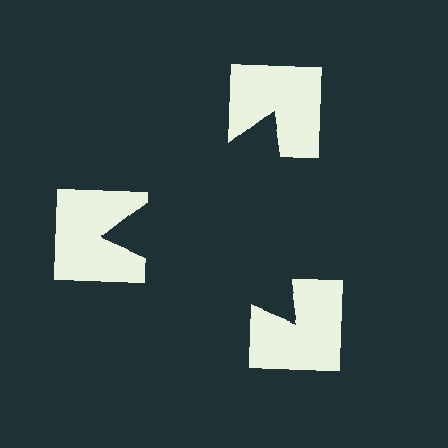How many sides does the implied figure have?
3 sides.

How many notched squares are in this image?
There are 3 — one at each vertex of the illusory triangle.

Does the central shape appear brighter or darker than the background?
It typically appears slightly darker than the background, even though no actual brightness change is drawn.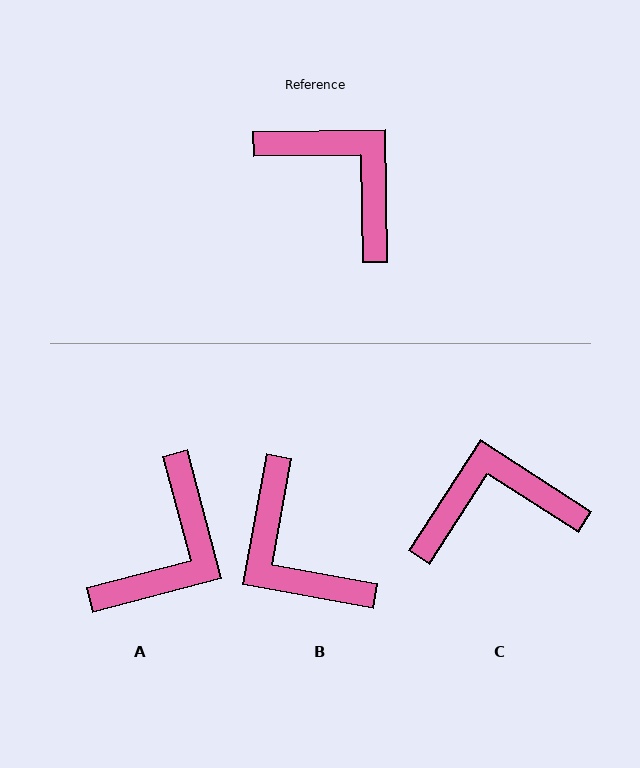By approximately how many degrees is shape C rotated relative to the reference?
Approximately 56 degrees counter-clockwise.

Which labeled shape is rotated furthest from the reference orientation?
B, about 169 degrees away.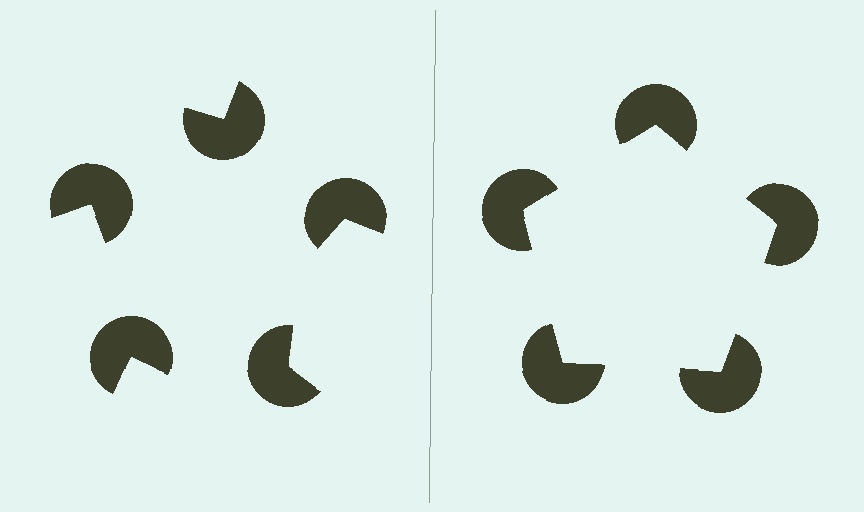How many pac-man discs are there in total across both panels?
10 — 5 on each side.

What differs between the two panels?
The pac-man discs are positioned identically on both sides; only the wedge orientations differ. On the right they align to a pentagon; on the left they are misaligned.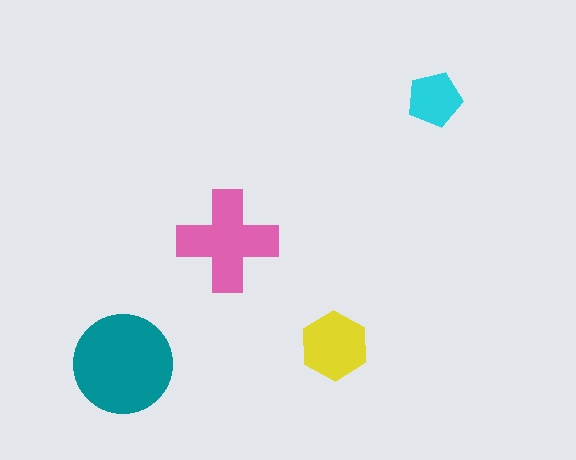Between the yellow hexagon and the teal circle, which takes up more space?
The teal circle.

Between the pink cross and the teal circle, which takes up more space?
The teal circle.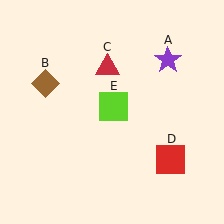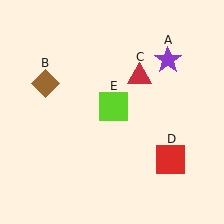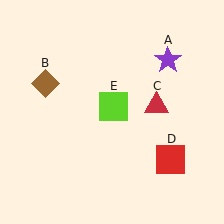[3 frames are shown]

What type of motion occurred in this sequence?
The red triangle (object C) rotated clockwise around the center of the scene.